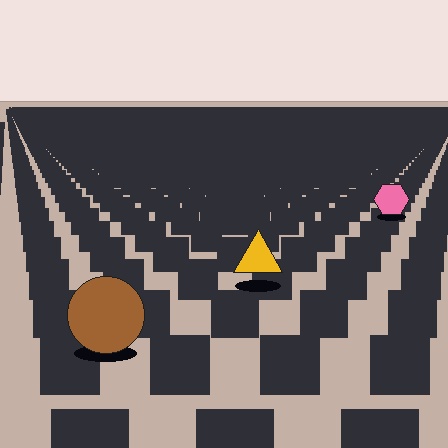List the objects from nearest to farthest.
From nearest to farthest: the brown circle, the yellow triangle, the pink hexagon.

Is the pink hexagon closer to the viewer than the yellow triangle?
No. The yellow triangle is closer — you can tell from the texture gradient: the ground texture is coarser near it.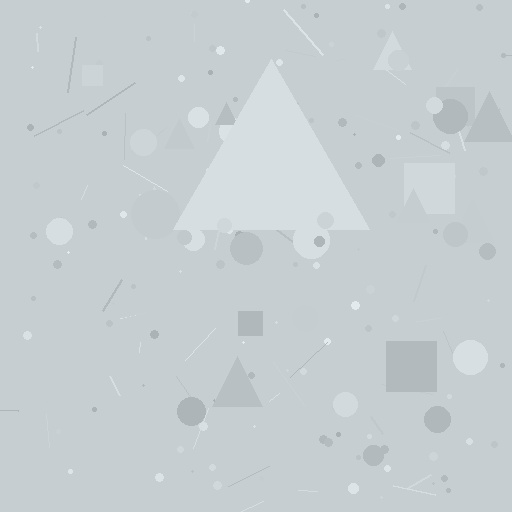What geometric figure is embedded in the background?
A triangle is embedded in the background.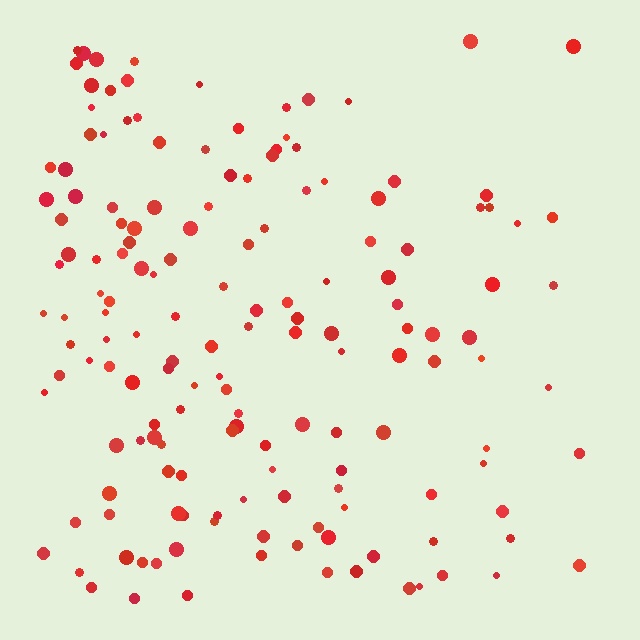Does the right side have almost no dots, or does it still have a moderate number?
Still a moderate number, just noticeably fewer than the left.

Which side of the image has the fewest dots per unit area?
The right.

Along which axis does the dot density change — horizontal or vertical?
Horizontal.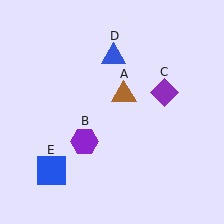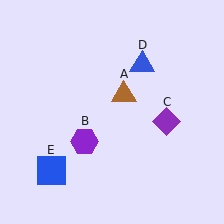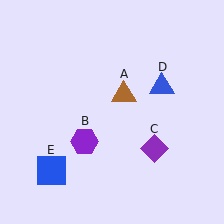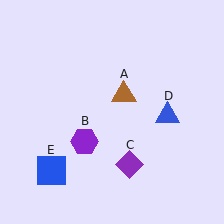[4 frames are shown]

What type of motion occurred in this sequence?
The purple diamond (object C), blue triangle (object D) rotated clockwise around the center of the scene.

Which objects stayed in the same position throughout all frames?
Brown triangle (object A) and purple hexagon (object B) and blue square (object E) remained stationary.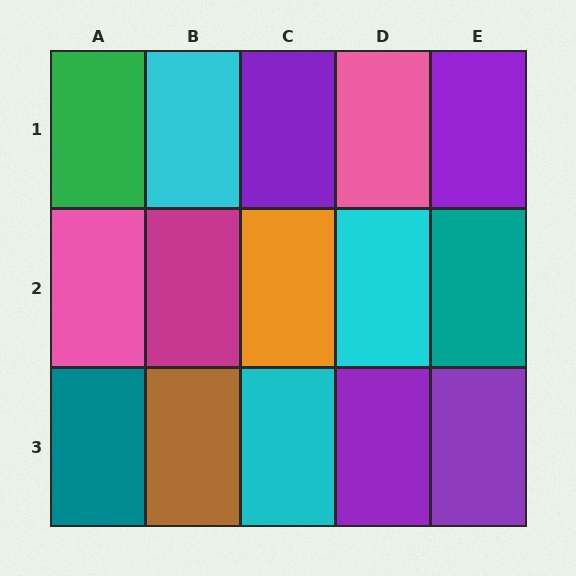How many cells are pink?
2 cells are pink.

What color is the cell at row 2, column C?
Orange.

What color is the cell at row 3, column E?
Purple.